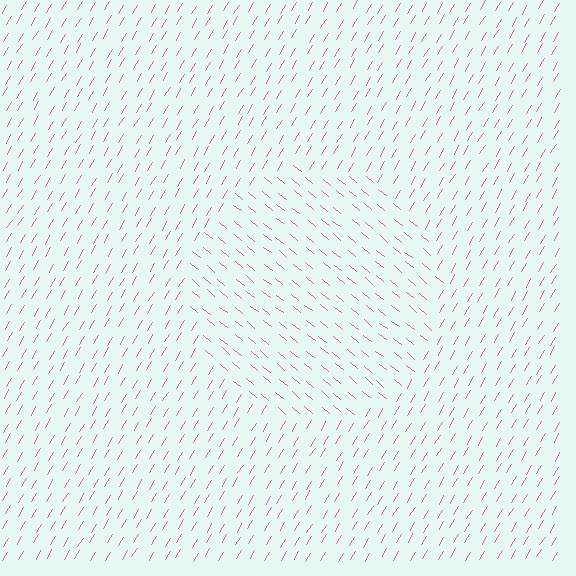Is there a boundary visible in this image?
Yes, there is a texture boundary formed by a change in line orientation.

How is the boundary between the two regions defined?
The boundary is defined purely by a change in line orientation (approximately 82 degrees difference). All lines are the same color and thickness.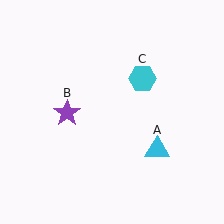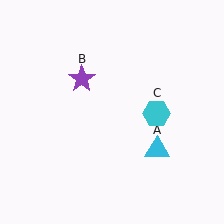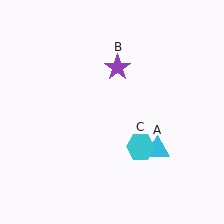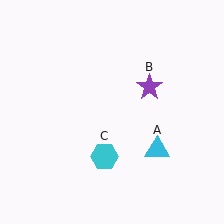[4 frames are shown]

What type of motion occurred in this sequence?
The purple star (object B), cyan hexagon (object C) rotated clockwise around the center of the scene.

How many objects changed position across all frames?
2 objects changed position: purple star (object B), cyan hexagon (object C).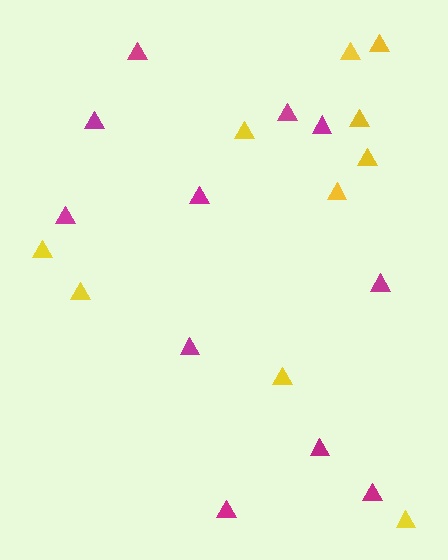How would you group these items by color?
There are 2 groups: one group of magenta triangles (11) and one group of yellow triangles (10).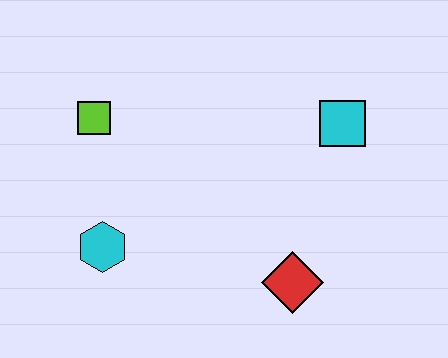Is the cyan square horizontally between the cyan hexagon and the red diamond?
No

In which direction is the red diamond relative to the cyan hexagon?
The red diamond is to the right of the cyan hexagon.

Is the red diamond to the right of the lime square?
Yes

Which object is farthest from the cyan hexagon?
The cyan square is farthest from the cyan hexagon.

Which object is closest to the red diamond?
The cyan square is closest to the red diamond.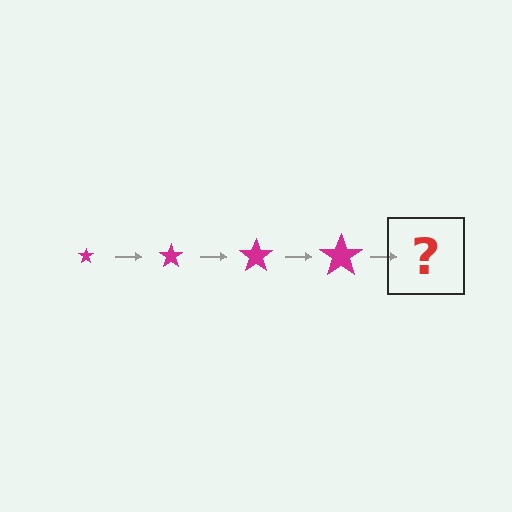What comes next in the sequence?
The next element should be a magenta star, larger than the previous one.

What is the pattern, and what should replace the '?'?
The pattern is that the star gets progressively larger each step. The '?' should be a magenta star, larger than the previous one.